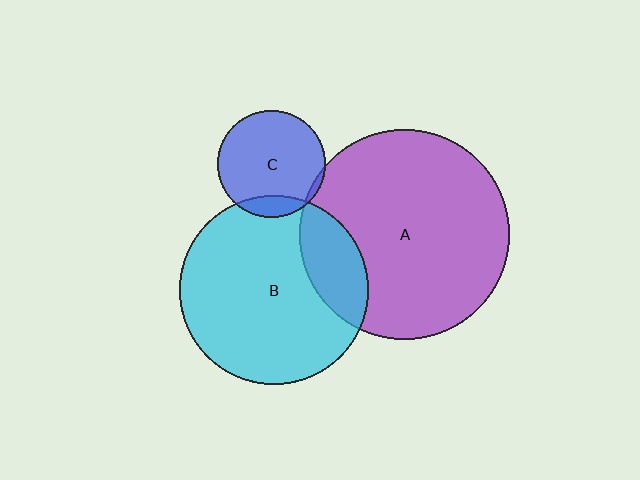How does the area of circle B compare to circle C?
Approximately 3.1 times.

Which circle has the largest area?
Circle A (purple).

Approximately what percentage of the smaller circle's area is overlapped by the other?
Approximately 15%.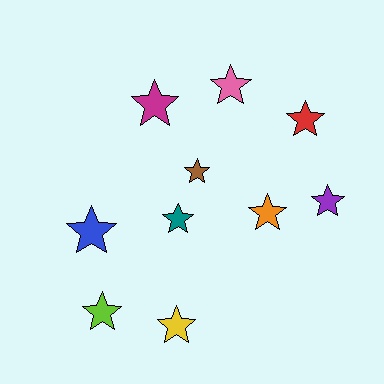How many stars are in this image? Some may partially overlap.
There are 10 stars.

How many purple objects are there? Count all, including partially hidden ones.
There is 1 purple object.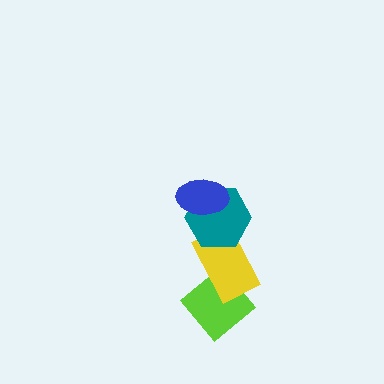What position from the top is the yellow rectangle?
The yellow rectangle is 3rd from the top.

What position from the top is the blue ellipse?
The blue ellipse is 1st from the top.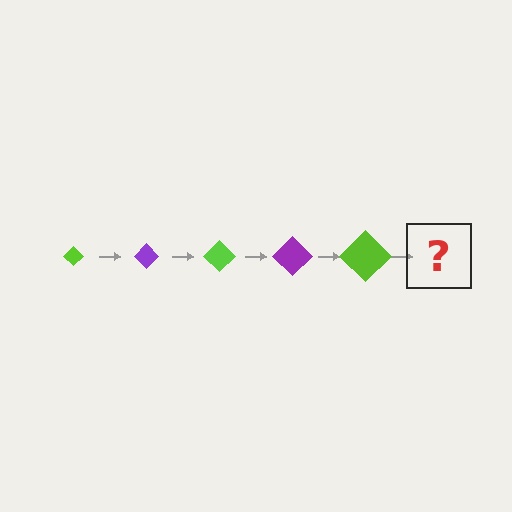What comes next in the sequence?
The next element should be a purple diamond, larger than the previous one.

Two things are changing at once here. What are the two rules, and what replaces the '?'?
The two rules are that the diamond grows larger each step and the color cycles through lime and purple. The '?' should be a purple diamond, larger than the previous one.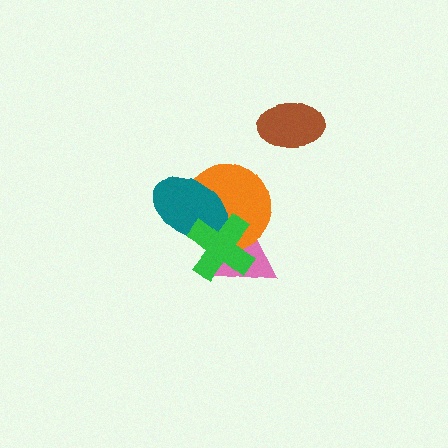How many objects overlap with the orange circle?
3 objects overlap with the orange circle.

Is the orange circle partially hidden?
Yes, it is partially covered by another shape.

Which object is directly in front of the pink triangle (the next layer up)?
The orange circle is directly in front of the pink triangle.